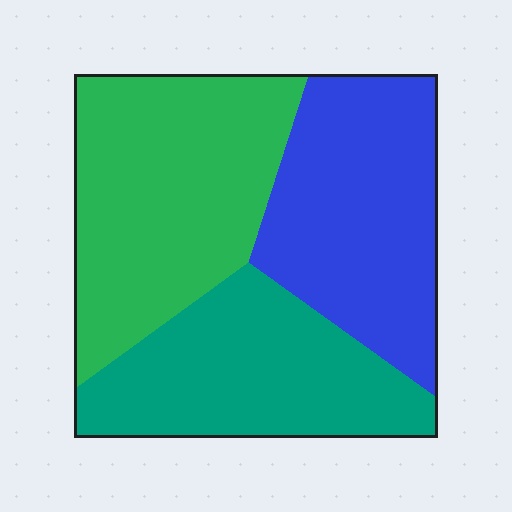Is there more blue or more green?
Green.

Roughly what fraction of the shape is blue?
Blue takes up about one third (1/3) of the shape.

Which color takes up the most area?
Green, at roughly 35%.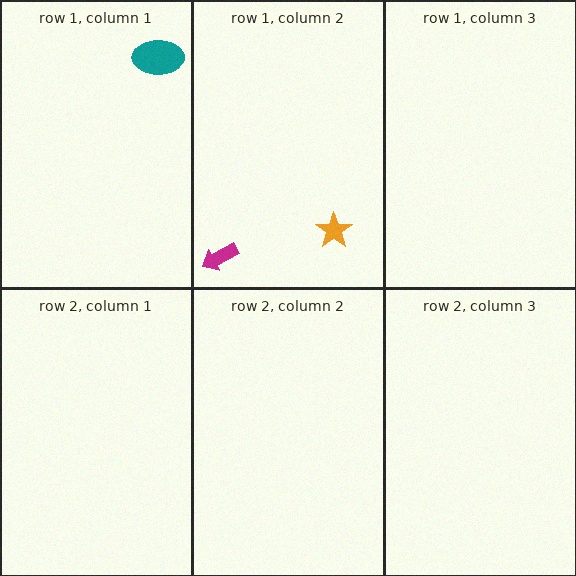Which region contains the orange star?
The row 1, column 2 region.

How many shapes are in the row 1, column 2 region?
2.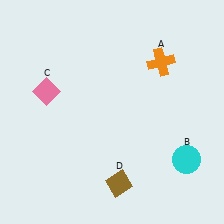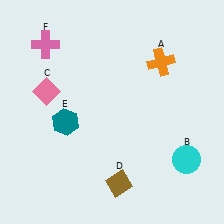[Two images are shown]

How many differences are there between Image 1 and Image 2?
There are 2 differences between the two images.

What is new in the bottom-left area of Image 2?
A teal hexagon (E) was added in the bottom-left area of Image 2.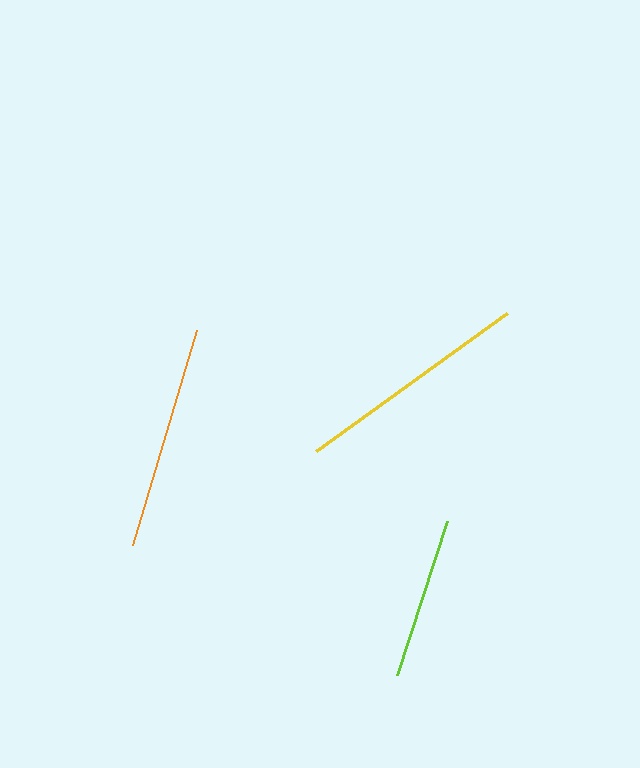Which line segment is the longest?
The yellow line is the longest at approximately 235 pixels.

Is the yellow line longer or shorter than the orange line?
The yellow line is longer than the orange line.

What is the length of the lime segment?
The lime segment is approximately 162 pixels long.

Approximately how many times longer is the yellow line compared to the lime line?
The yellow line is approximately 1.4 times the length of the lime line.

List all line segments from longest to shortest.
From longest to shortest: yellow, orange, lime.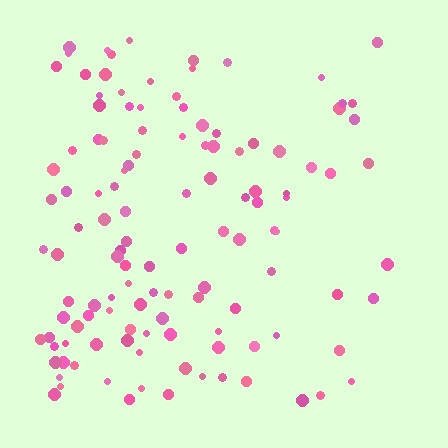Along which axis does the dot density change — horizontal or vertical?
Horizontal.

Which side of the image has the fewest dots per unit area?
The right.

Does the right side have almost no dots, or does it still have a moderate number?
Still a moderate number, just noticeably fewer than the left.